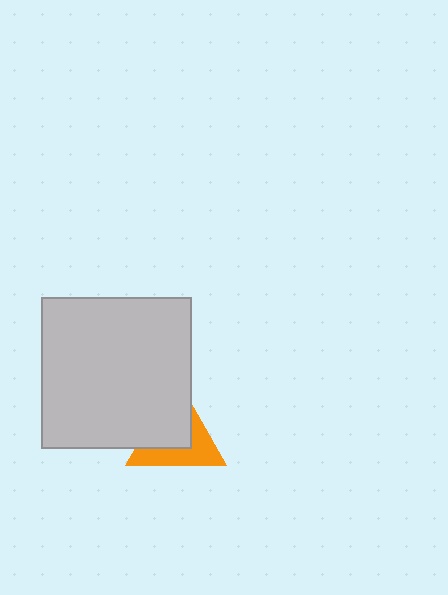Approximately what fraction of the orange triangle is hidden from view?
Roughly 54% of the orange triangle is hidden behind the light gray square.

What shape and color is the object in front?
The object in front is a light gray square.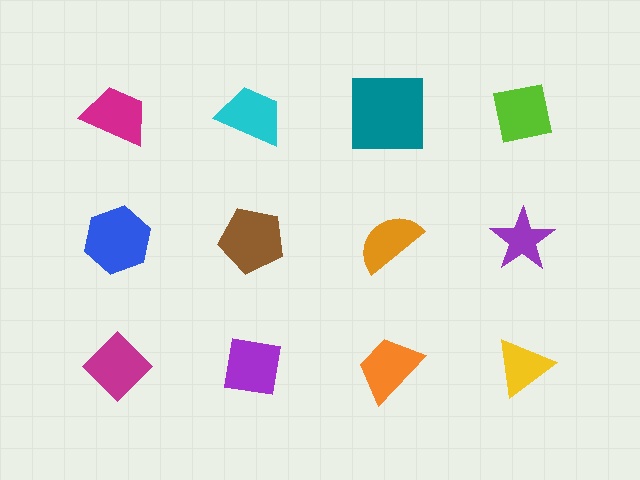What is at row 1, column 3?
A teal square.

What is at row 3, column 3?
An orange trapezoid.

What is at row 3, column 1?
A magenta diamond.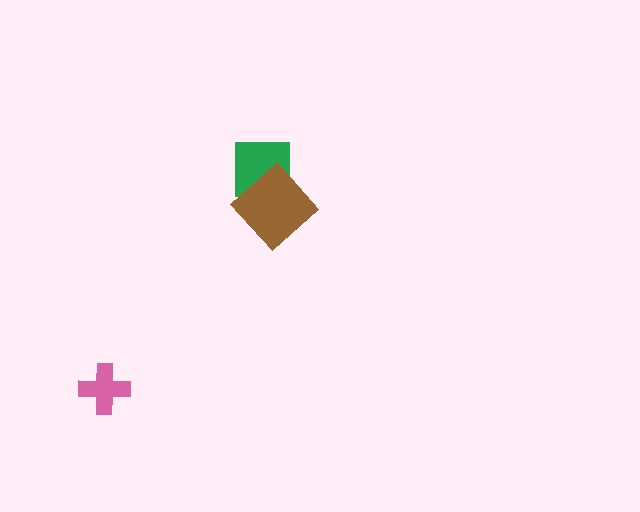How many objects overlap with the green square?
1 object overlaps with the green square.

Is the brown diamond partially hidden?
No, no other shape covers it.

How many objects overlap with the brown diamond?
1 object overlaps with the brown diamond.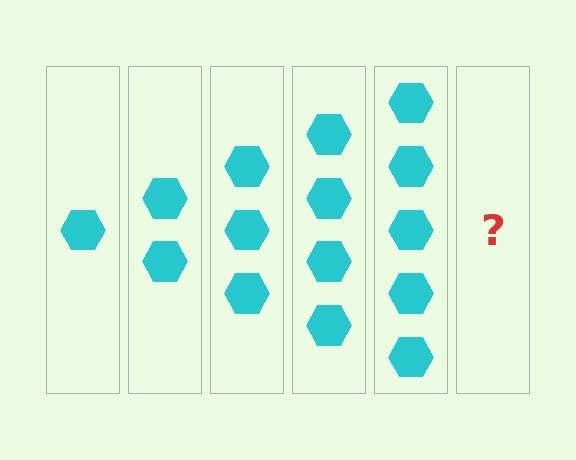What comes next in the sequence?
The next element should be 6 hexagons.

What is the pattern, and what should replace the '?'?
The pattern is that each step adds one more hexagon. The '?' should be 6 hexagons.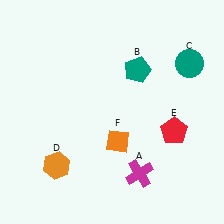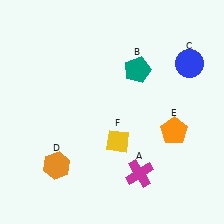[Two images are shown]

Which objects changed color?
C changed from teal to blue. E changed from red to orange. F changed from orange to yellow.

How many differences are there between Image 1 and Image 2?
There are 3 differences between the two images.